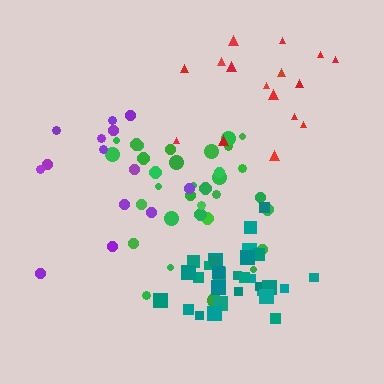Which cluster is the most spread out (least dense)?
Purple.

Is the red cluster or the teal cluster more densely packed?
Teal.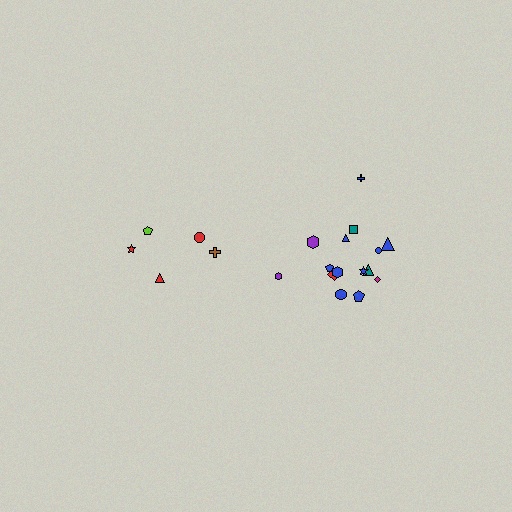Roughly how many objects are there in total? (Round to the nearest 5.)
Roughly 20 objects in total.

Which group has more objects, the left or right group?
The right group.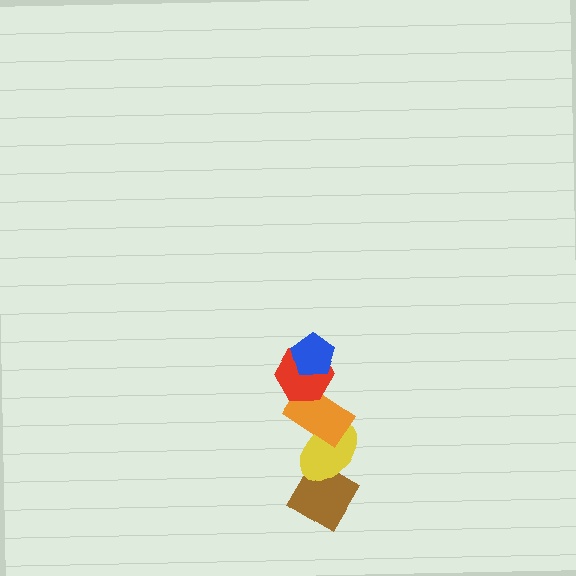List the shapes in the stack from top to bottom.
From top to bottom: the blue pentagon, the red hexagon, the orange rectangle, the yellow ellipse, the brown diamond.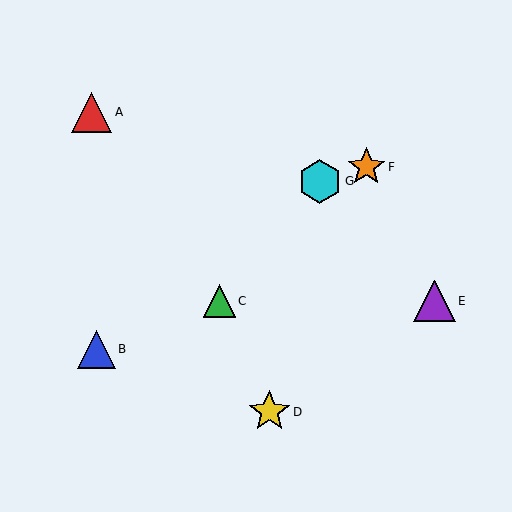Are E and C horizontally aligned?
Yes, both are at y≈301.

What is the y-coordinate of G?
Object G is at y≈181.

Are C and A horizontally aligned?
No, C is at y≈301 and A is at y≈112.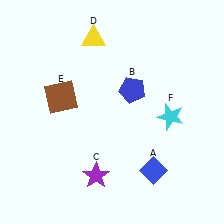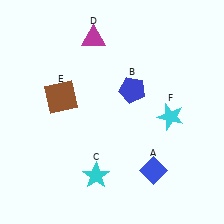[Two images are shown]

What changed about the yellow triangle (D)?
In Image 1, D is yellow. In Image 2, it changed to magenta.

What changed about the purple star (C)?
In Image 1, C is purple. In Image 2, it changed to cyan.